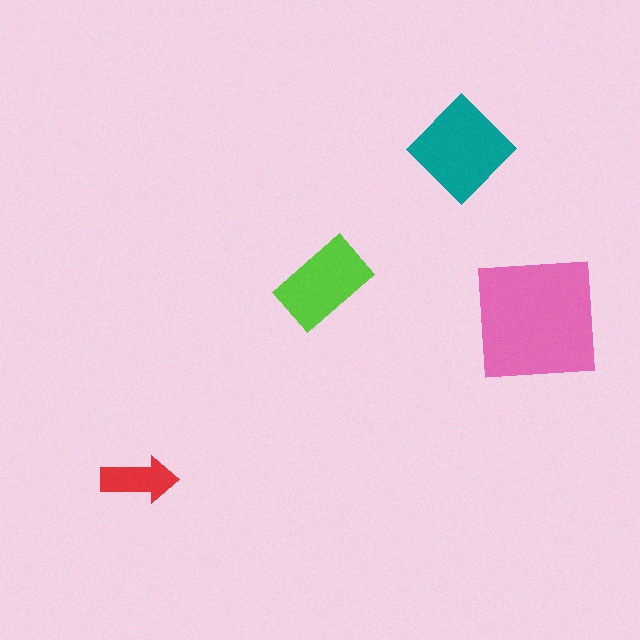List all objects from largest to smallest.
The pink square, the teal diamond, the lime rectangle, the red arrow.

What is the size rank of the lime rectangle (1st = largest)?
3rd.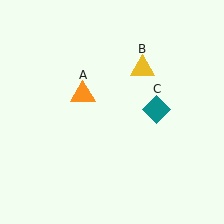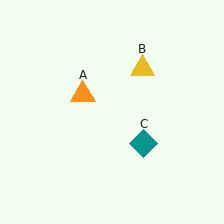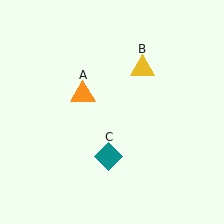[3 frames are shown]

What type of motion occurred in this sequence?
The teal diamond (object C) rotated clockwise around the center of the scene.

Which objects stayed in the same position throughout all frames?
Orange triangle (object A) and yellow triangle (object B) remained stationary.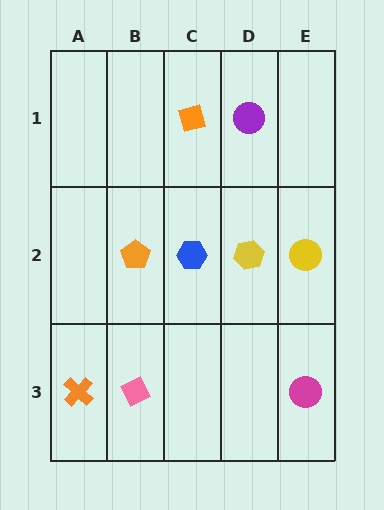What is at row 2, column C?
A blue hexagon.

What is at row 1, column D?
A purple circle.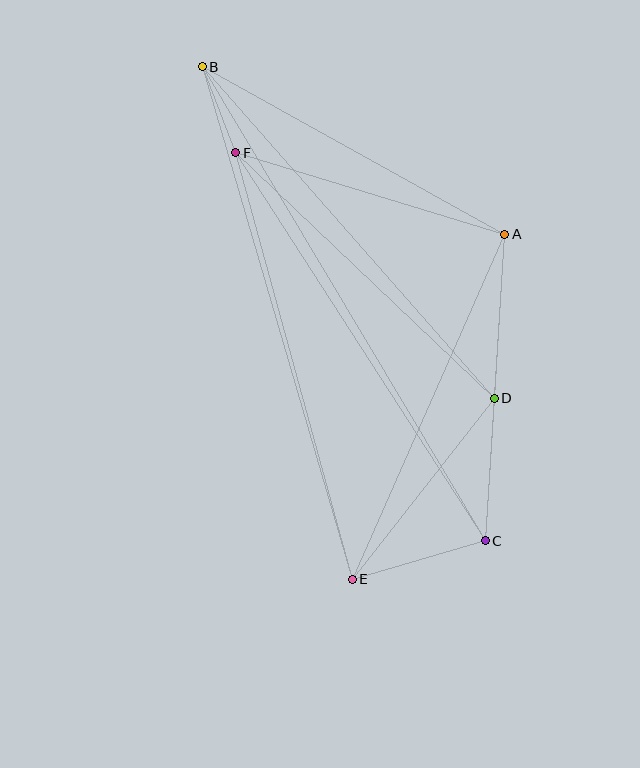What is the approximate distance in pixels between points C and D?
The distance between C and D is approximately 143 pixels.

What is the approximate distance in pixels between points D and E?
The distance between D and E is approximately 230 pixels.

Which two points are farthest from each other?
Points B and C are farthest from each other.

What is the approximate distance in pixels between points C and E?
The distance between C and E is approximately 138 pixels.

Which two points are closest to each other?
Points B and F are closest to each other.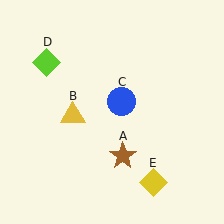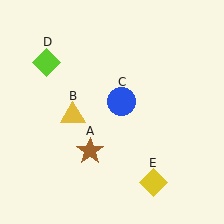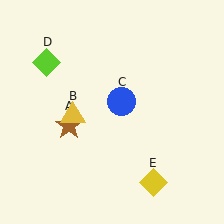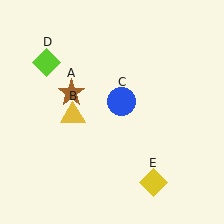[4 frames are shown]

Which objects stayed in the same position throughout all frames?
Yellow triangle (object B) and blue circle (object C) and lime diamond (object D) and yellow diamond (object E) remained stationary.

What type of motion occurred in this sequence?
The brown star (object A) rotated clockwise around the center of the scene.